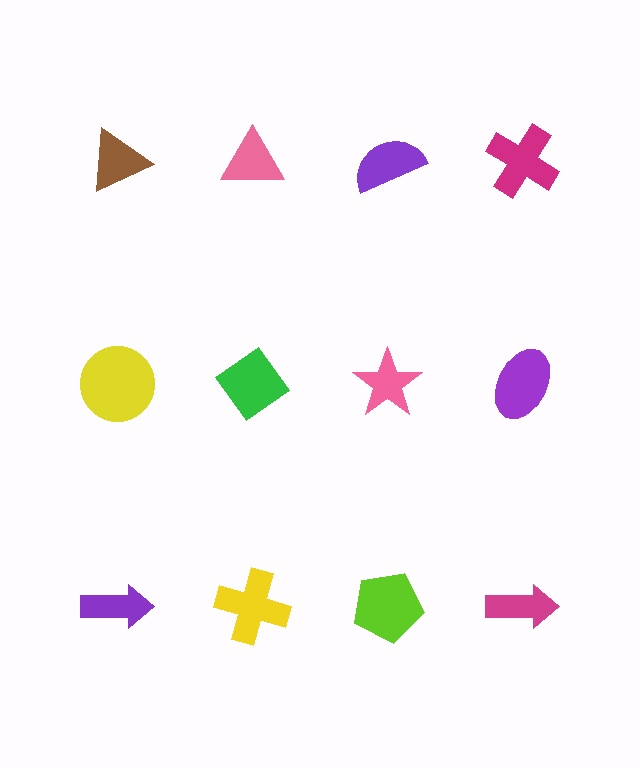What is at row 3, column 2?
A yellow cross.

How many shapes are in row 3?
4 shapes.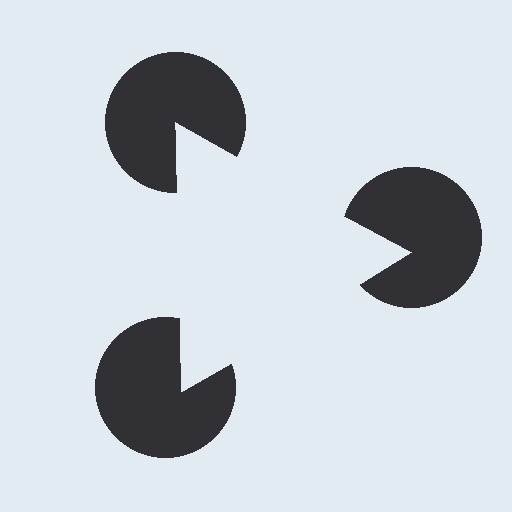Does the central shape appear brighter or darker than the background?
It typically appears slightly brighter than the background, even though no actual brightness change is drawn.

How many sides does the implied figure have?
3 sides.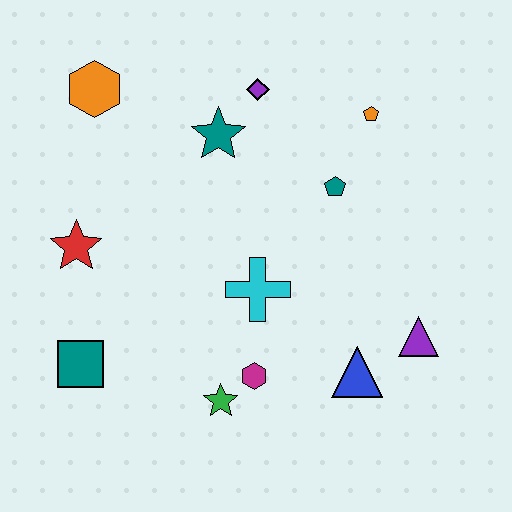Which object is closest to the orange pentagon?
The teal pentagon is closest to the orange pentagon.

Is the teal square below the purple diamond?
Yes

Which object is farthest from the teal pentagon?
The teal square is farthest from the teal pentagon.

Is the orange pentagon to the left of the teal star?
No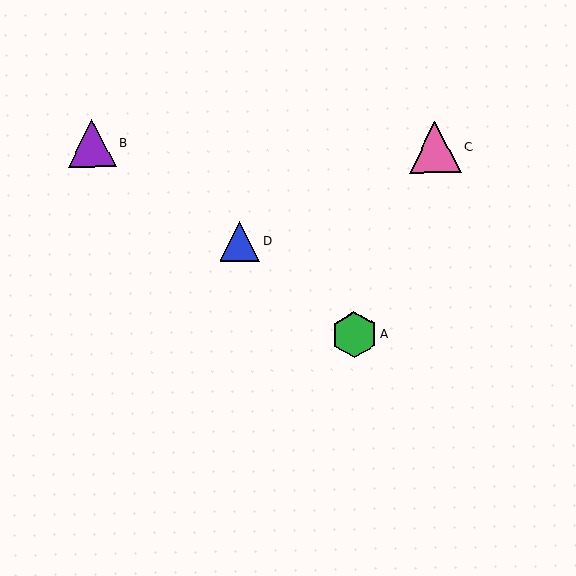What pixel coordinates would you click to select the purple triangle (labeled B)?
Click at (92, 143) to select the purple triangle B.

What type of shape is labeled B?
Shape B is a purple triangle.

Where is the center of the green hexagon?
The center of the green hexagon is at (354, 335).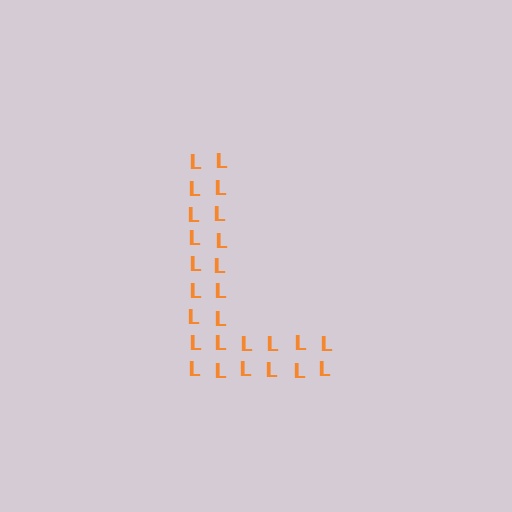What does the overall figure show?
The overall figure shows the letter L.